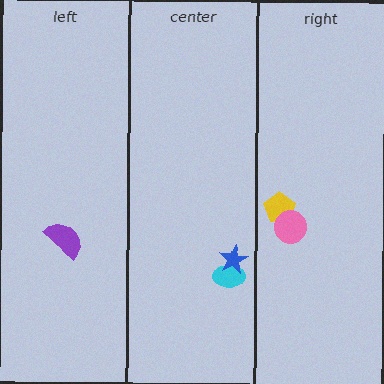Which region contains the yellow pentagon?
The right region.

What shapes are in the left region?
The purple semicircle.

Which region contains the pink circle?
The right region.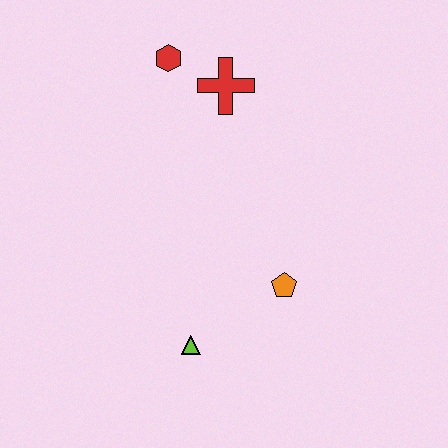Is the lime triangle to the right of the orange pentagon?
No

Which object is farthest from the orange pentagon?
The red hexagon is farthest from the orange pentagon.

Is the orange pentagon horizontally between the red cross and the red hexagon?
No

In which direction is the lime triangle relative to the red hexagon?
The lime triangle is below the red hexagon.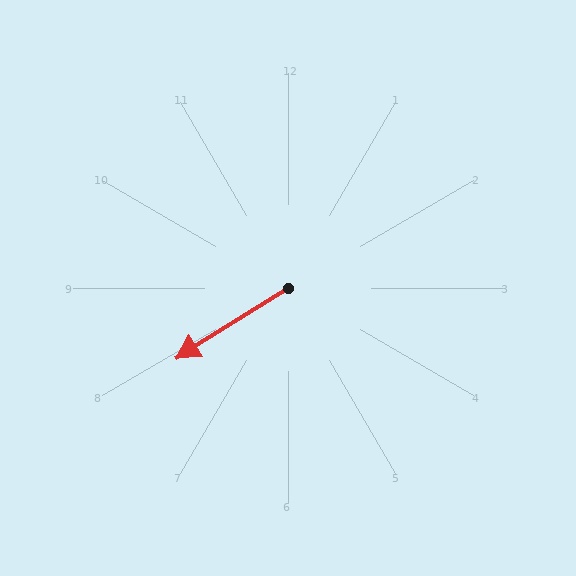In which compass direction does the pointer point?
Southwest.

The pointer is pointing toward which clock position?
Roughly 8 o'clock.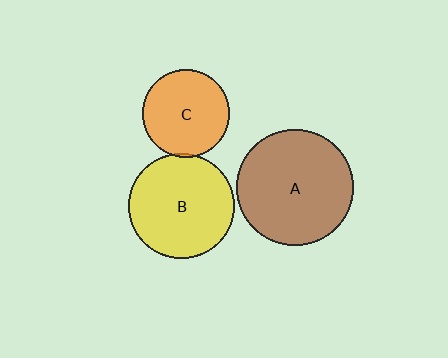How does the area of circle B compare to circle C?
Approximately 1.5 times.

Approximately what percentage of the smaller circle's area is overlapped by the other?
Approximately 5%.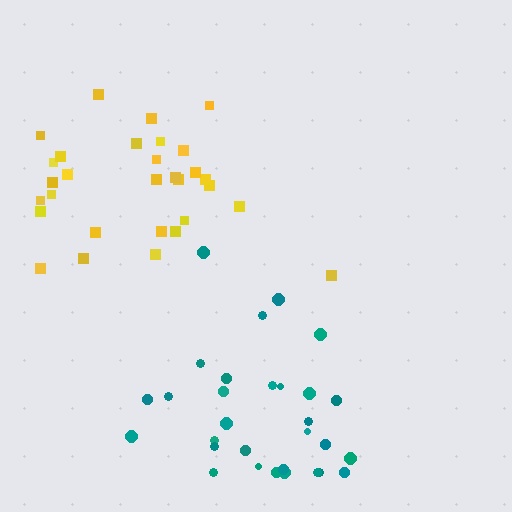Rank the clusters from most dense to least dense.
teal, yellow.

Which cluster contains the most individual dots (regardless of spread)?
Yellow (30).